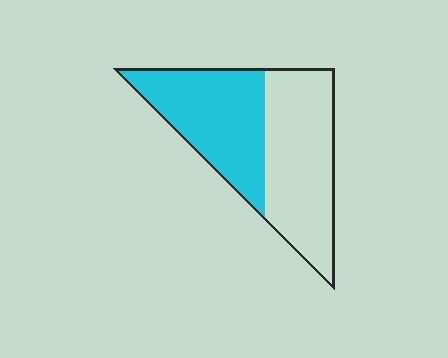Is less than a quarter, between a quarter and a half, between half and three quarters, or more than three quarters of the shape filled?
Between a quarter and a half.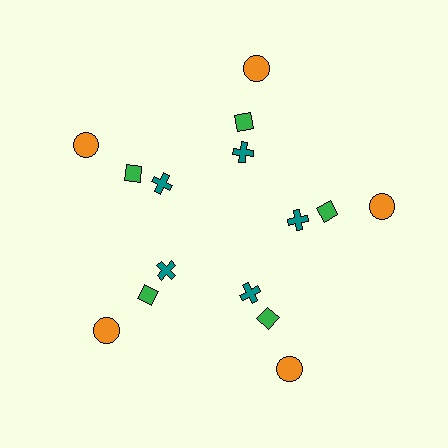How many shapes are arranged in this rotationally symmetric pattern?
There are 15 shapes, arranged in 5 groups of 3.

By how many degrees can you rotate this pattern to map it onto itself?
The pattern maps onto itself every 72 degrees of rotation.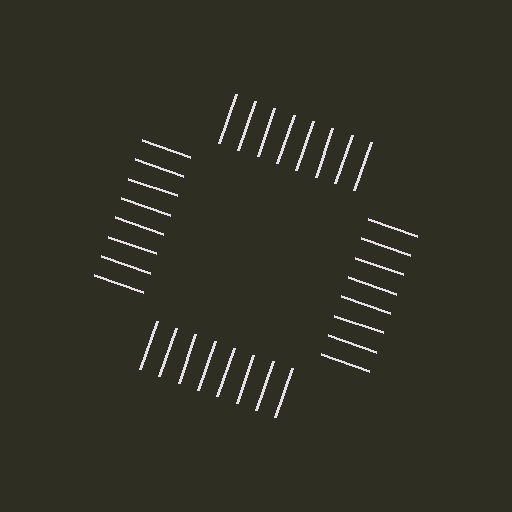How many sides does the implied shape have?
4 sides — the line-ends trace a square.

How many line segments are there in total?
32 — 8 along each of the 4 edges.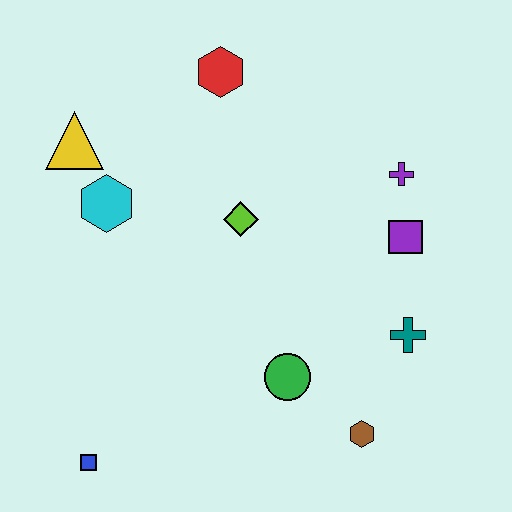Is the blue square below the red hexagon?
Yes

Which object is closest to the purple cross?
The purple square is closest to the purple cross.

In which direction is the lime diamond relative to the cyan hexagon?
The lime diamond is to the right of the cyan hexagon.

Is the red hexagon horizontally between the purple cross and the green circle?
No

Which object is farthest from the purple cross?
The blue square is farthest from the purple cross.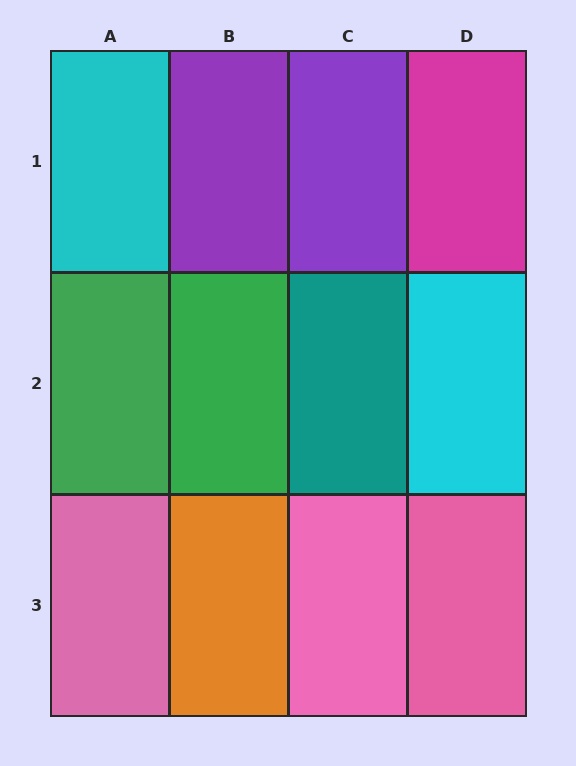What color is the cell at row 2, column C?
Teal.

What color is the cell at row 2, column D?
Cyan.